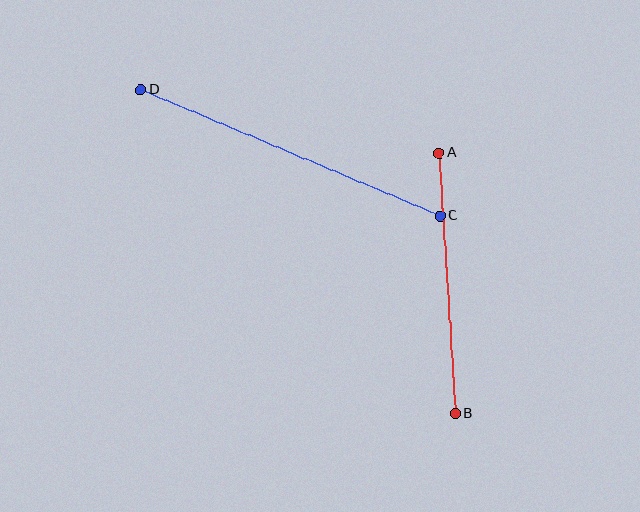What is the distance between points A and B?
The distance is approximately 261 pixels.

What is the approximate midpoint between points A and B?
The midpoint is at approximately (447, 283) pixels.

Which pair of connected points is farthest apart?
Points C and D are farthest apart.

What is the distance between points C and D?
The distance is approximately 325 pixels.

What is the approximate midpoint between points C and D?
The midpoint is at approximately (290, 153) pixels.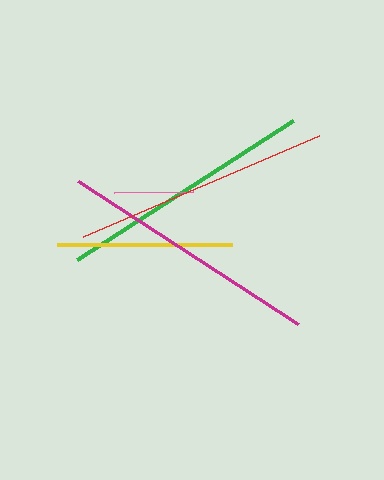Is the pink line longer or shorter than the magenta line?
The magenta line is longer than the pink line.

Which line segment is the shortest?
The pink line is the shortest at approximately 79 pixels.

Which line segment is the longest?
The magenta line is the longest at approximately 263 pixels.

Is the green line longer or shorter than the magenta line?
The magenta line is longer than the green line.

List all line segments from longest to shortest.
From longest to shortest: magenta, red, green, yellow, pink.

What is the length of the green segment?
The green segment is approximately 256 pixels long.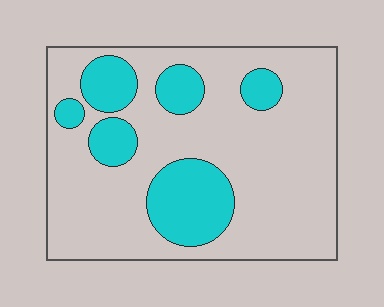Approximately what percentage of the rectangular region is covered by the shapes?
Approximately 25%.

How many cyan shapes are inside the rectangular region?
6.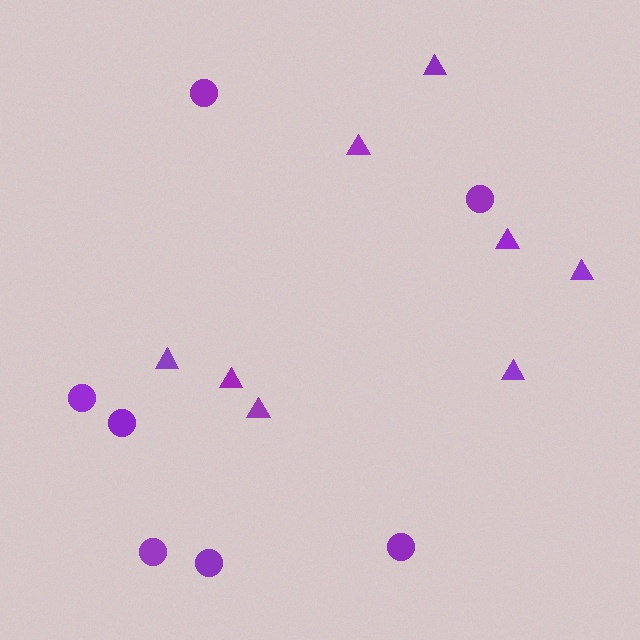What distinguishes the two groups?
There are 2 groups: one group of circles (7) and one group of triangles (8).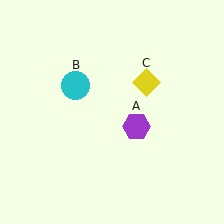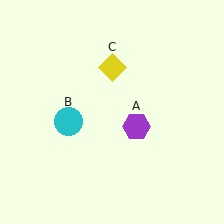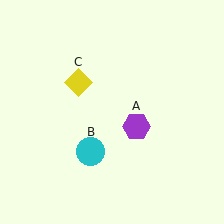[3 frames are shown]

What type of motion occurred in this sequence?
The cyan circle (object B), yellow diamond (object C) rotated counterclockwise around the center of the scene.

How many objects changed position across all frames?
2 objects changed position: cyan circle (object B), yellow diamond (object C).